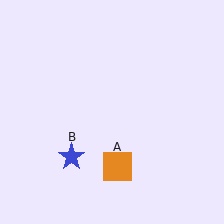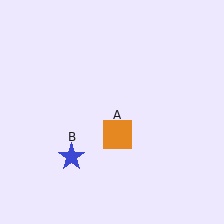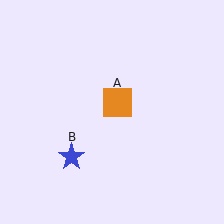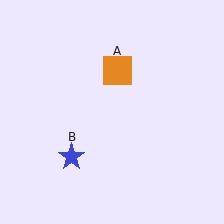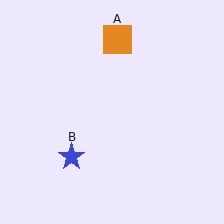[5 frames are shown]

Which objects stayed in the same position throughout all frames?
Blue star (object B) remained stationary.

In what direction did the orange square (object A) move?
The orange square (object A) moved up.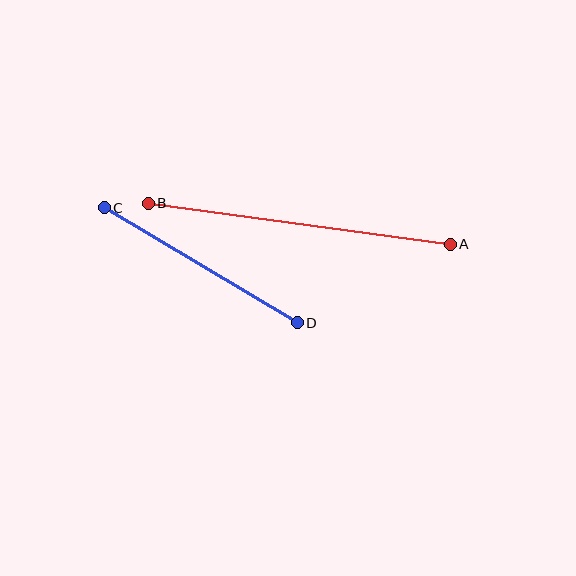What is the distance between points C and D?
The distance is approximately 225 pixels.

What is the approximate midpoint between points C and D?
The midpoint is at approximately (201, 265) pixels.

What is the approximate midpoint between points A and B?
The midpoint is at approximately (299, 224) pixels.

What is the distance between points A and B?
The distance is approximately 305 pixels.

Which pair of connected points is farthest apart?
Points A and B are farthest apart.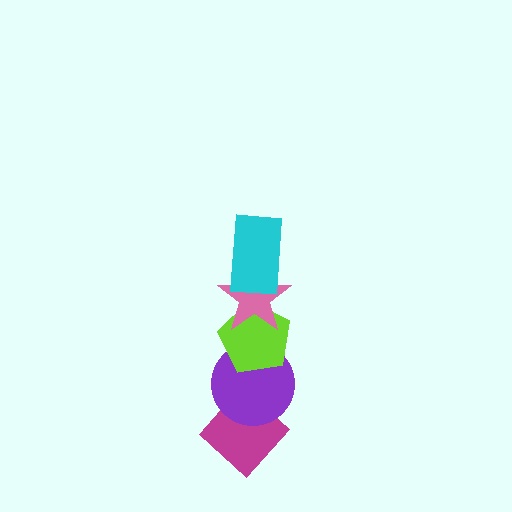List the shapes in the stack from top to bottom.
From top to bottom: the cyan rectangle, the pink star, the lime pentagon, the purple circle, the magenta diamond.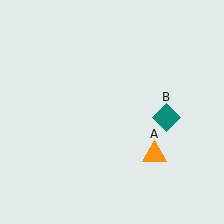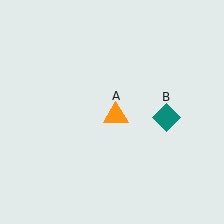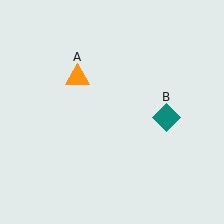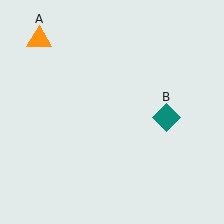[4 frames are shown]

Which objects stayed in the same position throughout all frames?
Teal diamond (object B) remained stationary.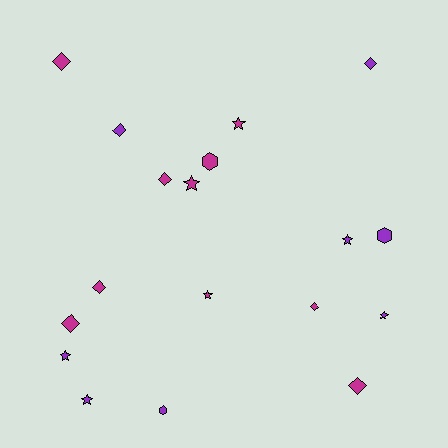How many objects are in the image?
There are 18 objects.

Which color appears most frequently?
Magenta, with 10 objects.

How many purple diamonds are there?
There are 2 purple diamonds.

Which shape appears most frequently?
Diamond, with 8 objects.